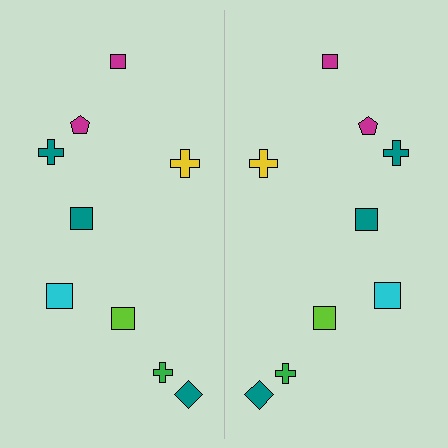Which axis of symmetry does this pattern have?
The pattern has a vertical axis of symmetry running through the center of the image.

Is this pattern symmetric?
Yes, this pattern has bilateral (reflection) symmetry.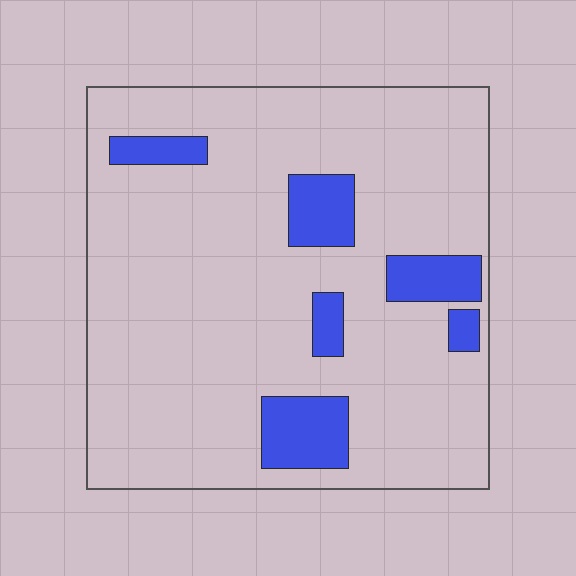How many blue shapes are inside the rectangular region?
6.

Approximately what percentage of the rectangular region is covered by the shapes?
Approximately 15%.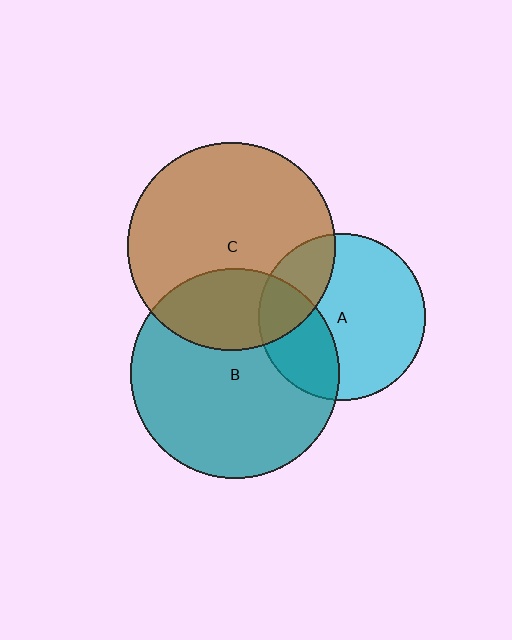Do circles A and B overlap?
Yes.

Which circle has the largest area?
Circle B (teal).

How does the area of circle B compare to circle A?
Approximately 1.6 times.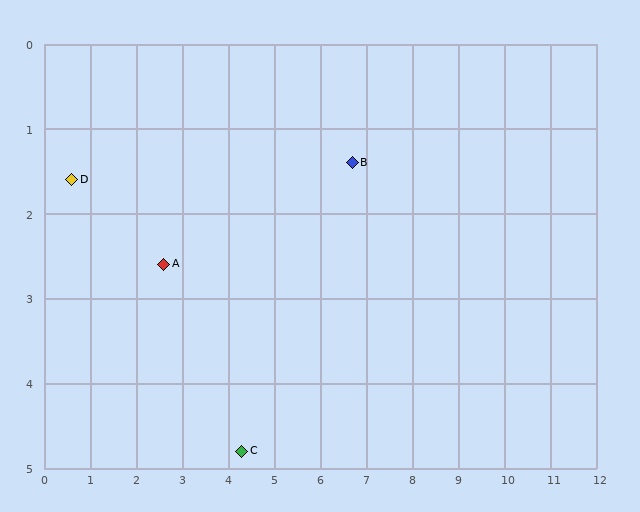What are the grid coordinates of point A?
Point A is at approximately (2.6, 2.6).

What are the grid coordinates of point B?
Point B is at approximately (6.7, 1.4).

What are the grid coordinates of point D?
Point D is at approximately (0.6, 1.6).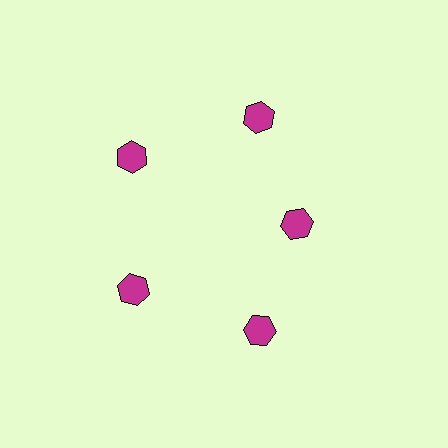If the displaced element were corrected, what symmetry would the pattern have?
It would have 5-fold rotational symmetry — the pattern would map onto itself every 72 degrees.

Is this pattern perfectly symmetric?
No. The 5 magenta hexagons are arranged in a ring, but one element near the 3 o'clock position is pulled inward toward the center, breaking the 5-fold rotational symmetry.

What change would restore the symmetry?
The symmetry would be restored by moving it outward, back onto the ring so that all 5 hexagons sit at equal angles and equal distance from the center.